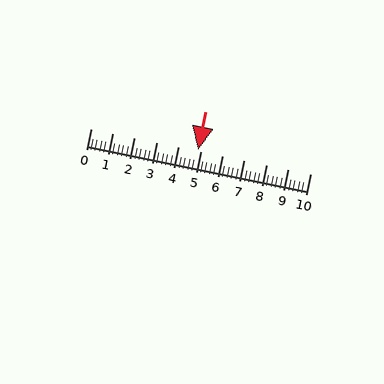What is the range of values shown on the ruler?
The ruler shows values from 0 to 10.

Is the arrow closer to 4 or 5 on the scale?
The arrow is closer to 5.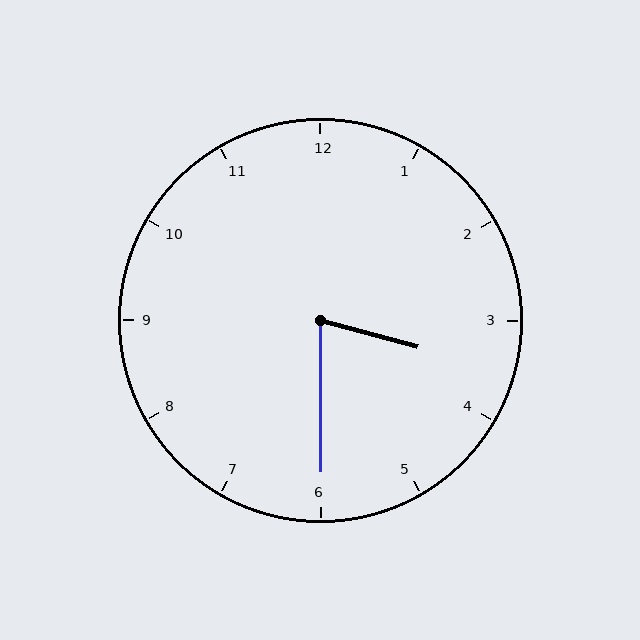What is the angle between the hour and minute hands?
Approximately 75 degrees.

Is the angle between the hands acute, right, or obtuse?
It is acute.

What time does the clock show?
3:30.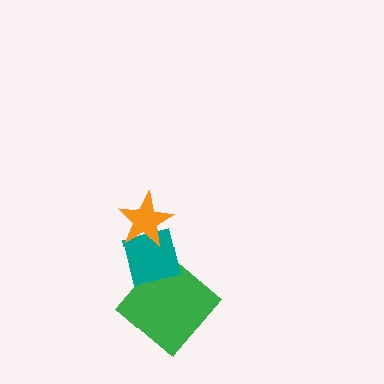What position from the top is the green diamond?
The green diamond is 3rd from the top.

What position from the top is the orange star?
The orange star is 1st from the top.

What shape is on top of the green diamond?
The teal square is on top of the green diamond.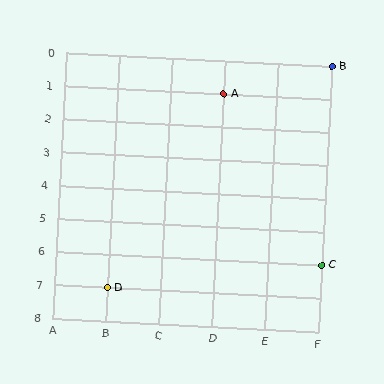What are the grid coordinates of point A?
Point A is at grid coordinates (D, 1).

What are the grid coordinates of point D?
Point D is at grid coordinates (B, 7).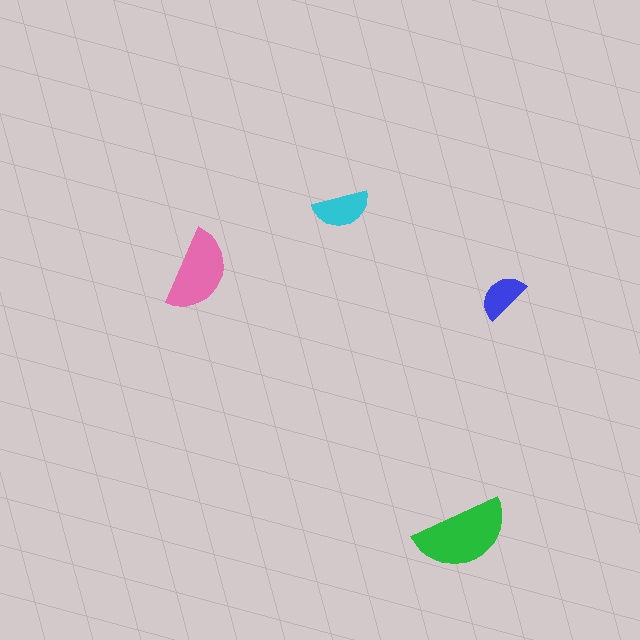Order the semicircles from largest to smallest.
the green one, the pink one, the cyan one, the blue one.